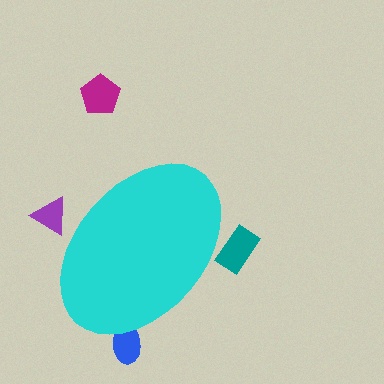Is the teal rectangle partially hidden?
Yes, the teal rectangle is partially hidden behind the cyan ellipse.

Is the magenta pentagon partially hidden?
No, the magenta pentagon is fully visible.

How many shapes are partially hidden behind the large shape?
3 shapes are partially hidden.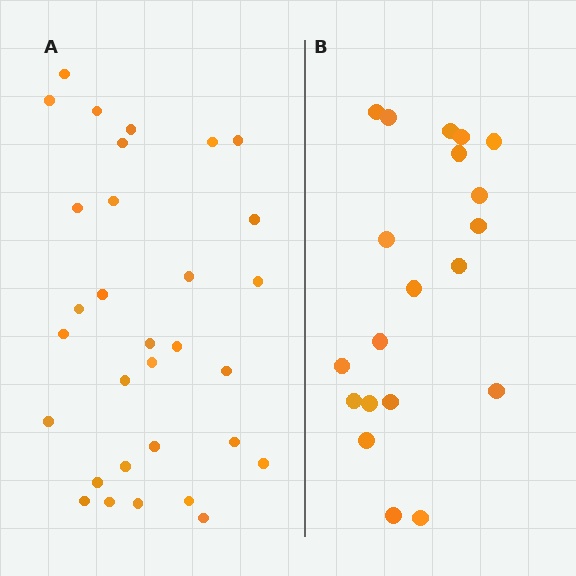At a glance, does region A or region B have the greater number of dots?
Region A (the left region) has more dots.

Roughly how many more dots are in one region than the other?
Region A has roughly 12 or so more dots than region B.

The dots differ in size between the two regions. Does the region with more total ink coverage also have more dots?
No. Region B has more total ink coverage because its dots are larger, but region A actually contains more individual dots. Total area can be misleading — the number of items is what matters here.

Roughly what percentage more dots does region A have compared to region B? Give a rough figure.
About 55% more.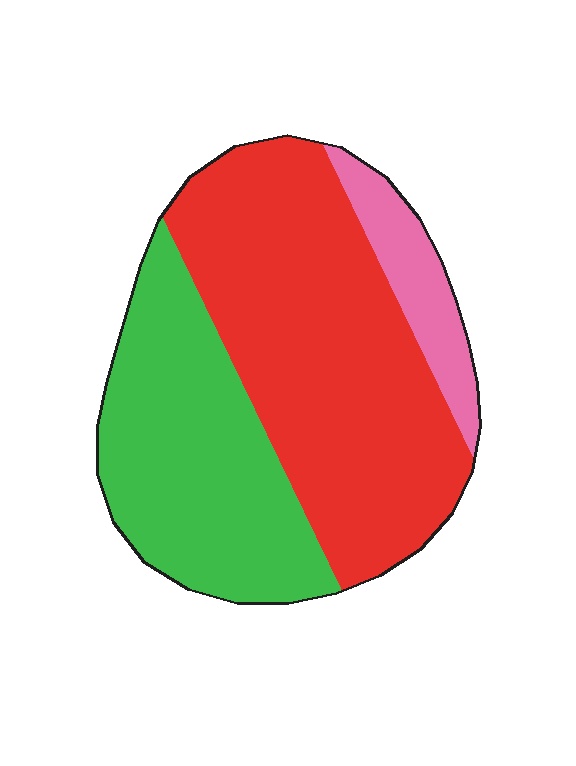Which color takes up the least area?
Pink, at roughly 10%.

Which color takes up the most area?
Red, at roughly 55%.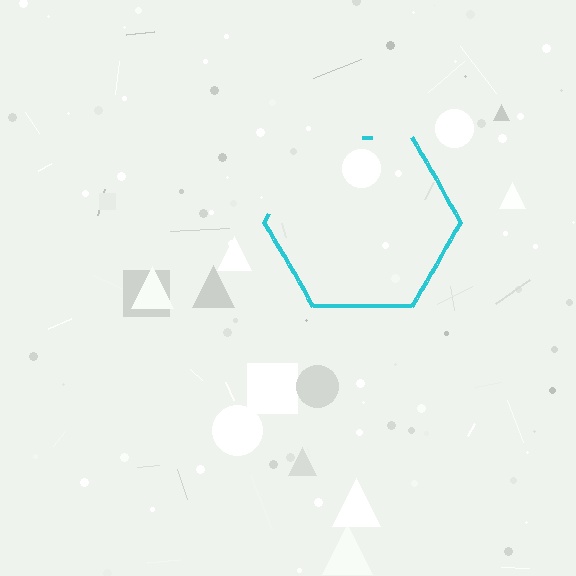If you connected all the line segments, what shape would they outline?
They would outline a hexagon.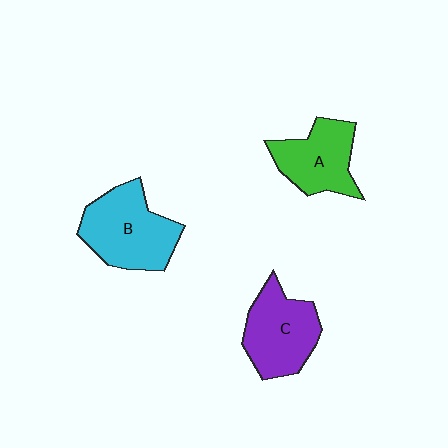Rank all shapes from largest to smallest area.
From largest to smallest: B (cyan), C (purple), A (green).